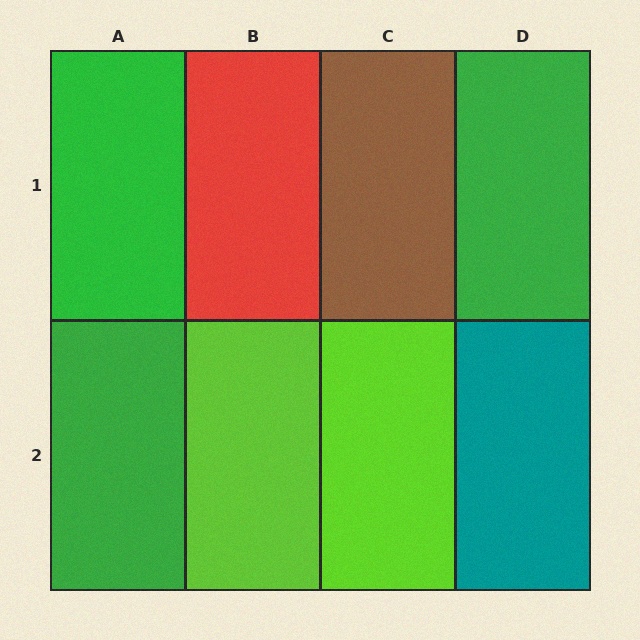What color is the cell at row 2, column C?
Lime.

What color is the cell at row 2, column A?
Green.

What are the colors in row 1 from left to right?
Green, red, brown, green.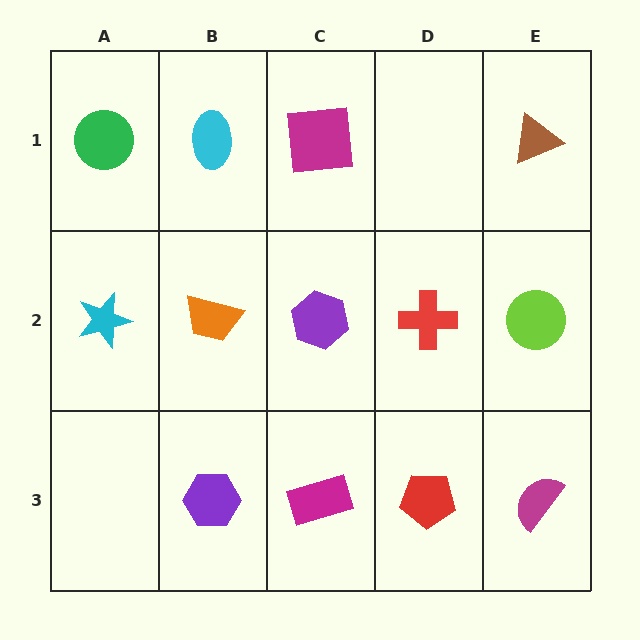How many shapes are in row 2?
5 shapes.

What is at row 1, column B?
A cyan ellipse.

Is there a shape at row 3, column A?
No, that cell is empty.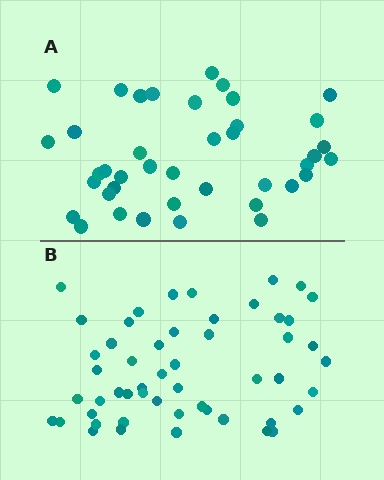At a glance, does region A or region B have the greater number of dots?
Region B (the bottom region) has more dots.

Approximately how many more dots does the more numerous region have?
Region B has roughly 12 or so more dots than region A.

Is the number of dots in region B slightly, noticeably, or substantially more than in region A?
Region B has noticeably more, but not dramatically so. The ratio is roughly 1.3 to 1.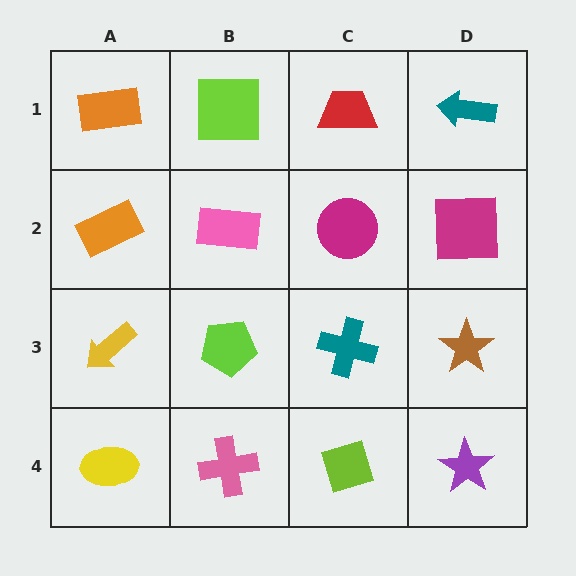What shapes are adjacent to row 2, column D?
A teal arrow (row 1, column D), a brown star (row 3, column D), a magenta circle (row 2, column C).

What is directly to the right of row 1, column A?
A lime square.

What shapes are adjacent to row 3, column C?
A magenta circle (row 2, column C), a lime diamond (row 4, column C), a lime pentagon (row 3, column B), a brown star (row 3, column D).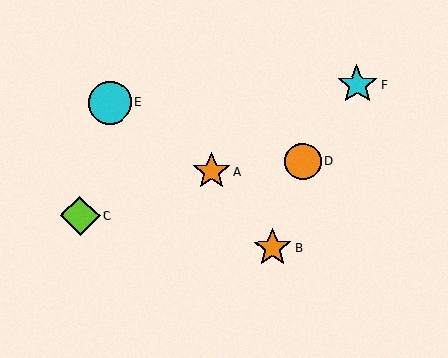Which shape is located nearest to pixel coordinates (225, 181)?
The orange star (labeled A) at (211, 172) is nearest to that location.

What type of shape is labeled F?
Shape F is a cyan star.